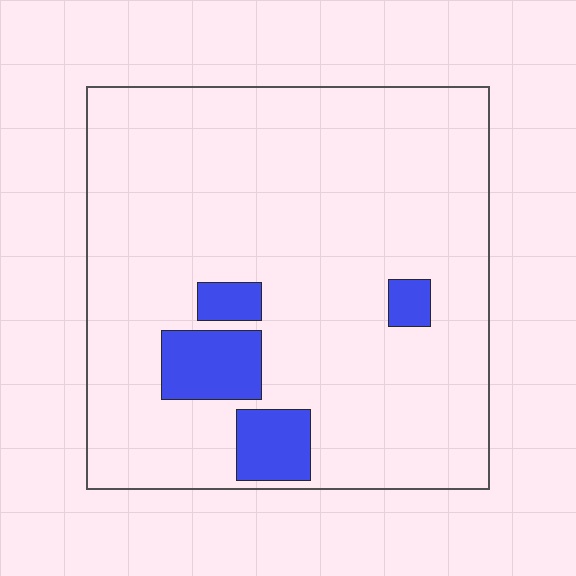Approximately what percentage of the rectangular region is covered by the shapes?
Approximately 10%.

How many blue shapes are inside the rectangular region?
4.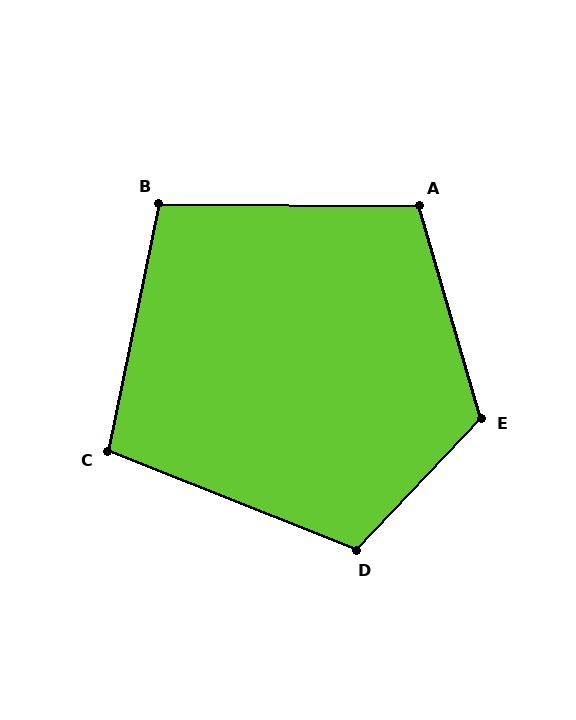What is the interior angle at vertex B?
Approximately 101 degrees (obtuse).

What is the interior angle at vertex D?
Approximately 112 degrees (obtuse).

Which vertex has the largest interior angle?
E, at approximately 120 degrees.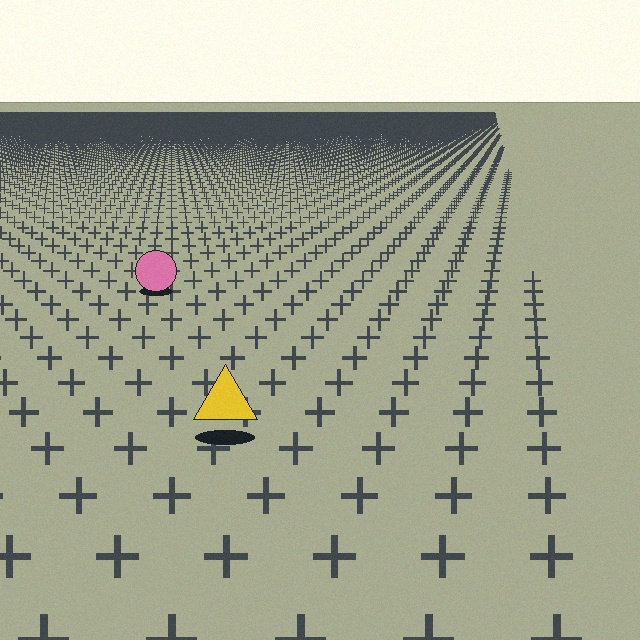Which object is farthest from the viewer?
The pink circle is farthest from the viewer. It appears smaller and the ground texture around it is denser.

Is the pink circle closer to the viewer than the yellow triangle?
No. The yellow triangle is closer — you can tell from the texture gradient: the ground texture is coarser near it.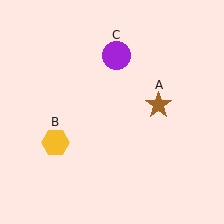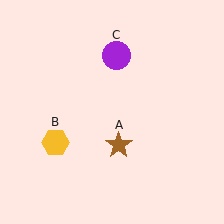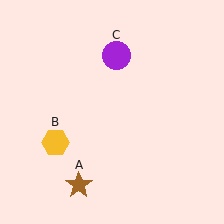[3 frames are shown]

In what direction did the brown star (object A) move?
The brown star (object A) moved down and to the left.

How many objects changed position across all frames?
1 object changed position: brown star (object A).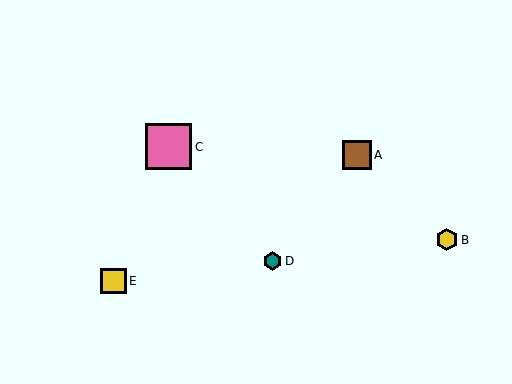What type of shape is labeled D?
Shape D is a teal hexagon.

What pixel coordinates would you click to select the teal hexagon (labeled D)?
Click at (273, 261) to select the teal hexagon D.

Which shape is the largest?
The pink square (labeled C) is the largest.